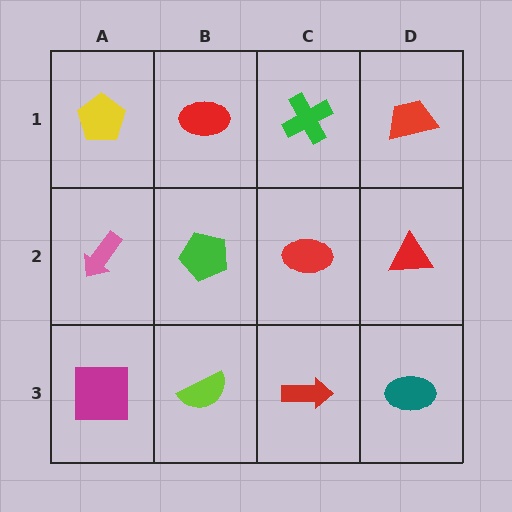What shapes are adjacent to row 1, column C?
A red ellipse (row 2, column C), a red ellipse (row 1, column B), a red trapezoid (row 1, column D).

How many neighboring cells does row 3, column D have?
2.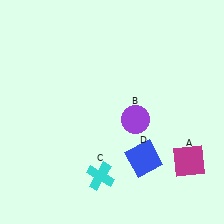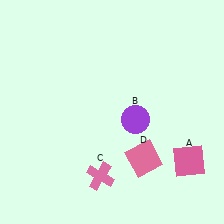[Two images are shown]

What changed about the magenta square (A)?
In Image 1, A is magenta. In Image 2, it changed to pink.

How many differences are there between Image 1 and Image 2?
There are 3 differences between the two images.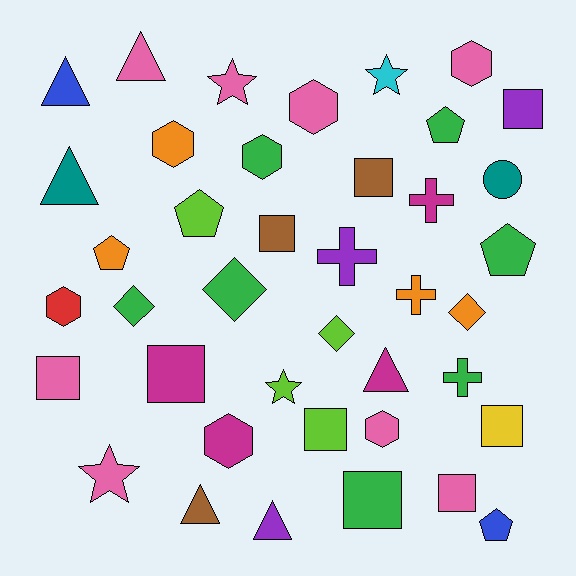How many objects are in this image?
There are 40 objects.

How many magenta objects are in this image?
There are 4 magenta objects.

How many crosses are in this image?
There are 4 crosses.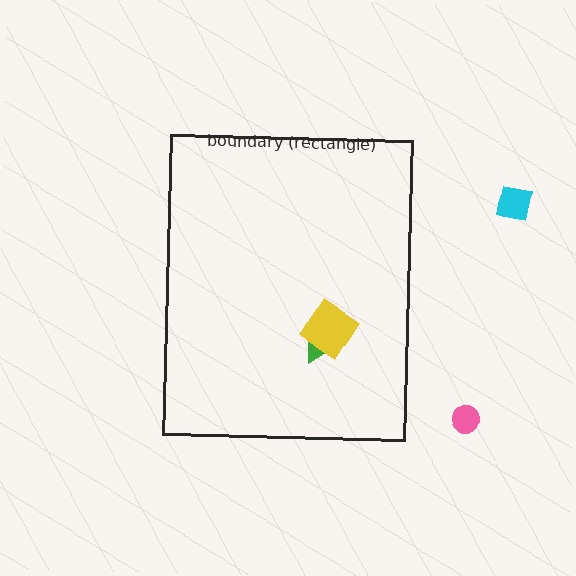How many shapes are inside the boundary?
2 inside, 2 outside.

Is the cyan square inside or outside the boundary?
Outside.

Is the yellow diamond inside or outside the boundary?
Inside.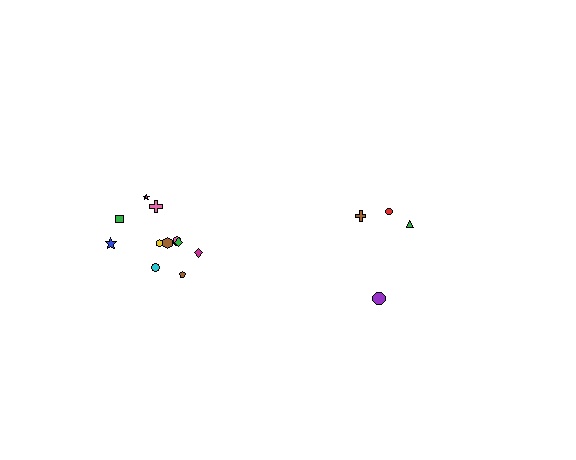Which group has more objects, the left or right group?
The left group.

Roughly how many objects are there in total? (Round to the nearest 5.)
Roughly 15 objects in total.